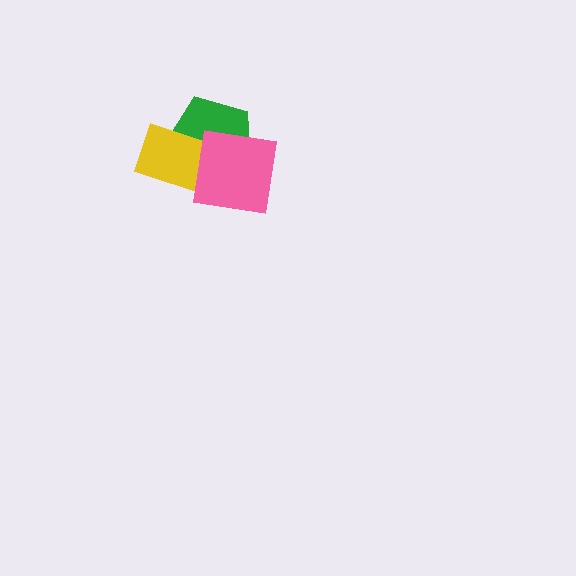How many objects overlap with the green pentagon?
2 objects overlap with the green pentagon.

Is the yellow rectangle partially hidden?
Yes, it is partially covered by another shape.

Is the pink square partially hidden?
No, no other shape covers it.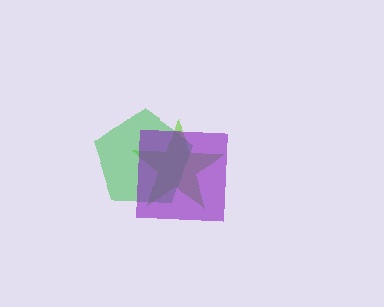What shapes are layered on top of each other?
The layered shapes are: a lime star, a green pentagon, a purple square.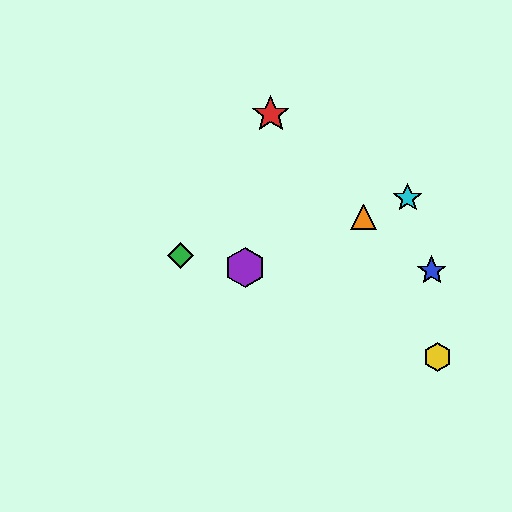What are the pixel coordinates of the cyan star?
The cyan star is at (408, 198).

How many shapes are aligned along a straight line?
3 shapes (the purple hexagon, the orange triangle, the cyan star) are aligned along a straight line.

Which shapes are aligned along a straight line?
The purple hexagon, the orange triangle, the cyan star are aligned along a straight line.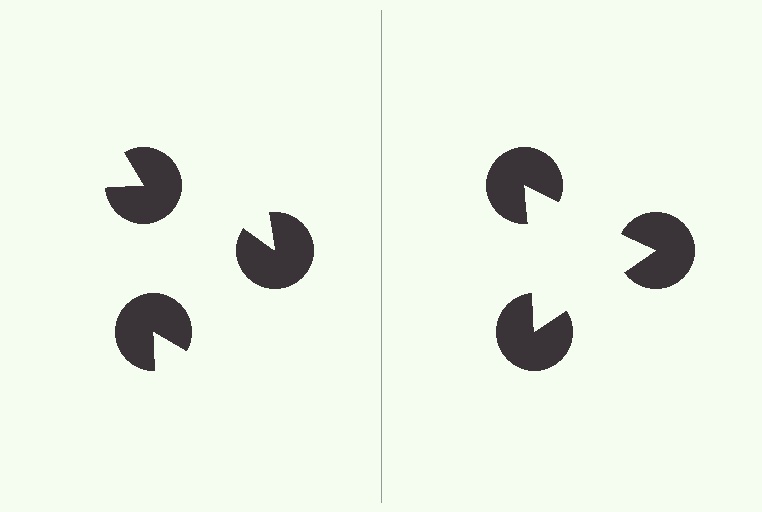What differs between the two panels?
The pac-man discs are positioned identically on both sides; only the wedge orientations differ. On the right they align to a triangle; on the left they are misaligned.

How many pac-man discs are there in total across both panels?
6 — 3 on each side.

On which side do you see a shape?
An illusory triangle appears on the right side. On the left side the wedge cuts are rotated, so no coherent shape forms.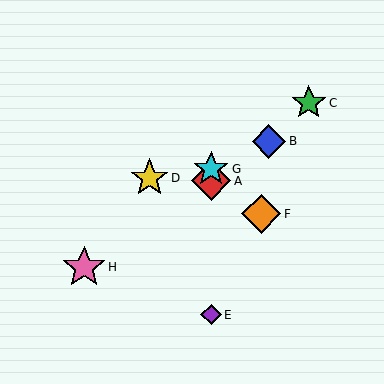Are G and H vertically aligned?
No, G is at x≈211 and H is at x≈84.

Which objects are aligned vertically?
Objects A, E, G are aligned vertically.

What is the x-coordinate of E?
Object E is at x≈211.